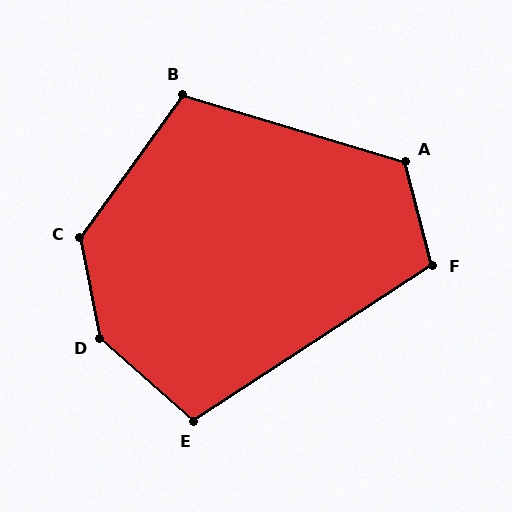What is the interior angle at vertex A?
Approximately 121 degrees (obtuse).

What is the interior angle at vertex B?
Approximately 109 degrees (obtuse).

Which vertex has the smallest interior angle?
E, at approximately 106 degrees.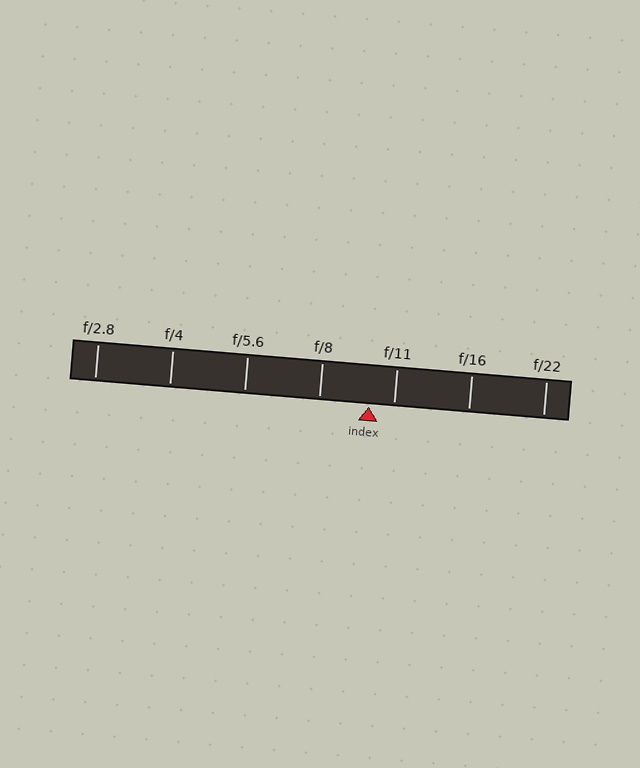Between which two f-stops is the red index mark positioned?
The index mark is between f/8 and f/11.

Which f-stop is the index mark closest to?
The index mark is closest to f/11.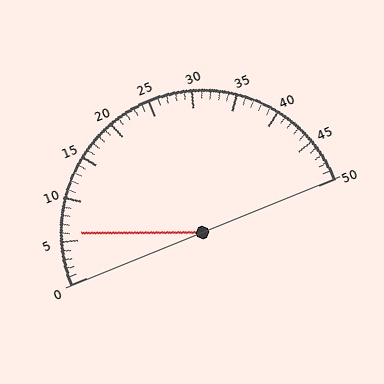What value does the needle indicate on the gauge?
The needle indicates approximately 6.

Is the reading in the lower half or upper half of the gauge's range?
The reading is in the lower half of the range (0 to 50).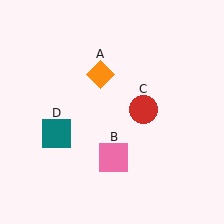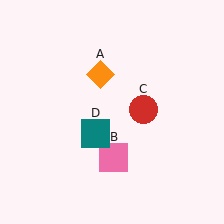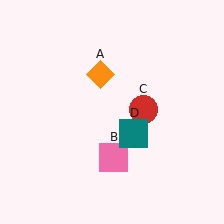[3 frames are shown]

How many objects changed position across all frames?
1 object changed position: teal square (object D).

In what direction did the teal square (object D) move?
The teal square (object D) moved right.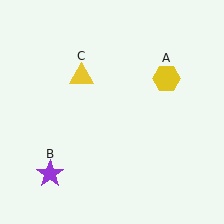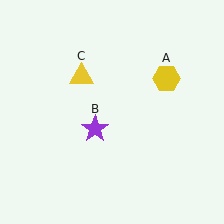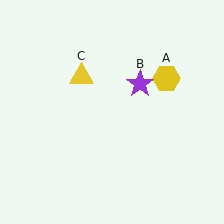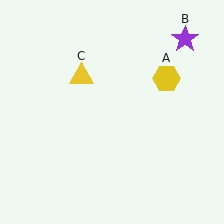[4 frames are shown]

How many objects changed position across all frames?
1 object changed position: purple star (object B).